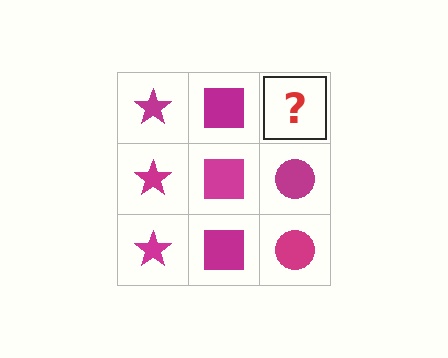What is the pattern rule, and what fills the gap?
The rule is that each column has a consistent shape. The gap should be filled with a magenta circle.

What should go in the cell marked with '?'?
The missing cell should contain a magenta circle.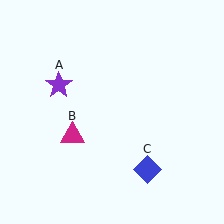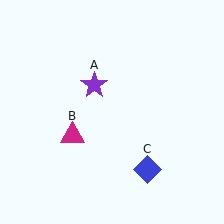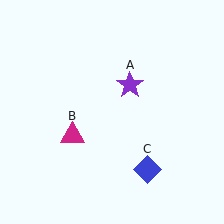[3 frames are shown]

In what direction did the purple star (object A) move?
The purple star (object A) moved right.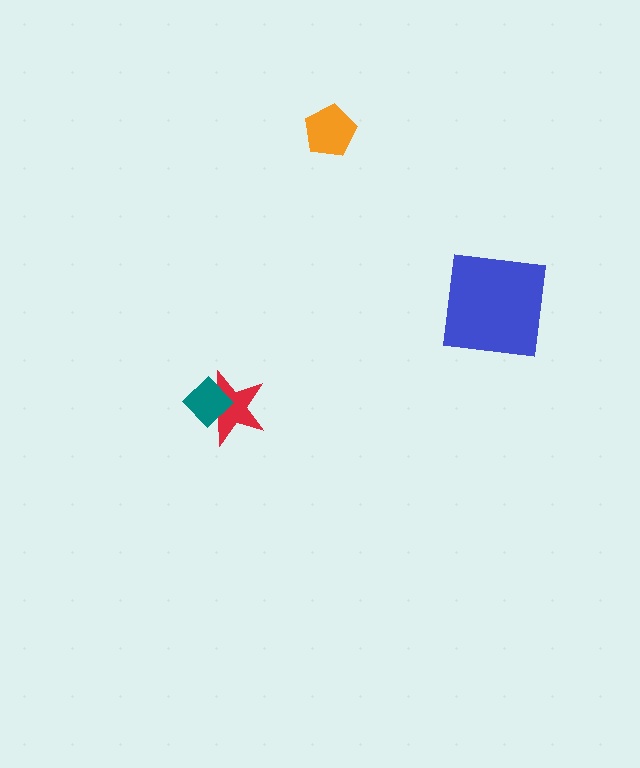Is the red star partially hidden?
Yes, it is partially covered by another shape.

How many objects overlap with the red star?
1 object overlaps with the red star.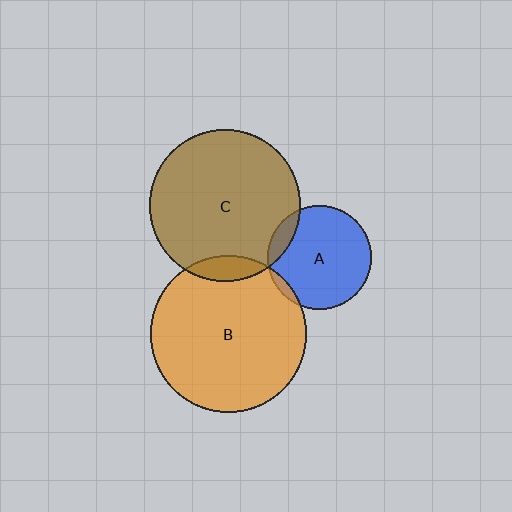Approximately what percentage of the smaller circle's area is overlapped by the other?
Approximately 10%.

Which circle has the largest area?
Circle B (orange).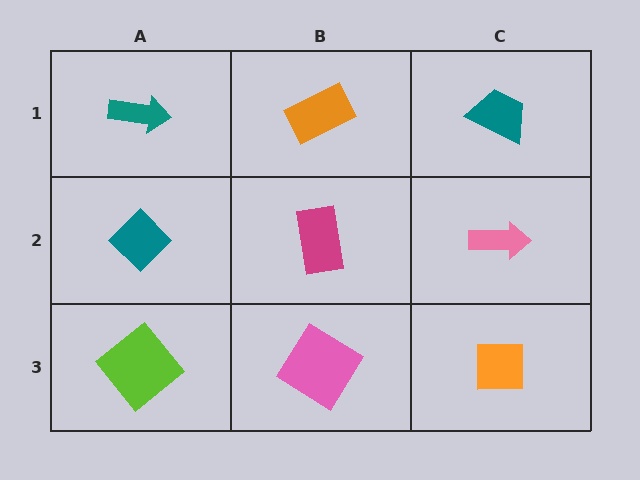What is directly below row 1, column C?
A pink arrow.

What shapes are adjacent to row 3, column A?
A teal diamond (row 2, column A), a pink diamond (row 3, column B).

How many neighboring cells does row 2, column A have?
3.